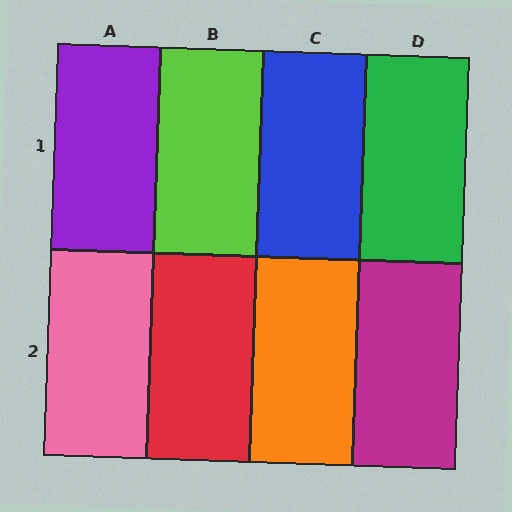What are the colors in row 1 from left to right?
Purple, lime, blue, green.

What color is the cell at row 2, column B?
Red.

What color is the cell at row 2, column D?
Magenta.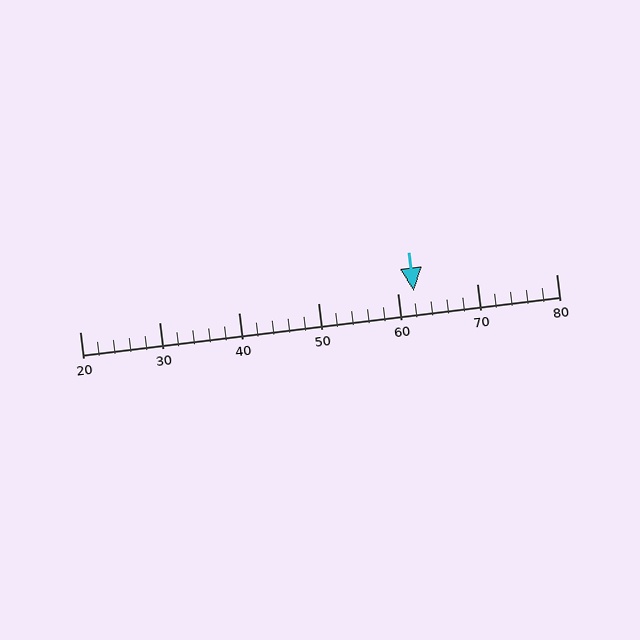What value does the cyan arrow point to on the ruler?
The cyan arrow points to approximately 62.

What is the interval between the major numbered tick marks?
The major tick marks are spaced 10 units apart.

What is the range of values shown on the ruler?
The ruler shows values from 20 to 80.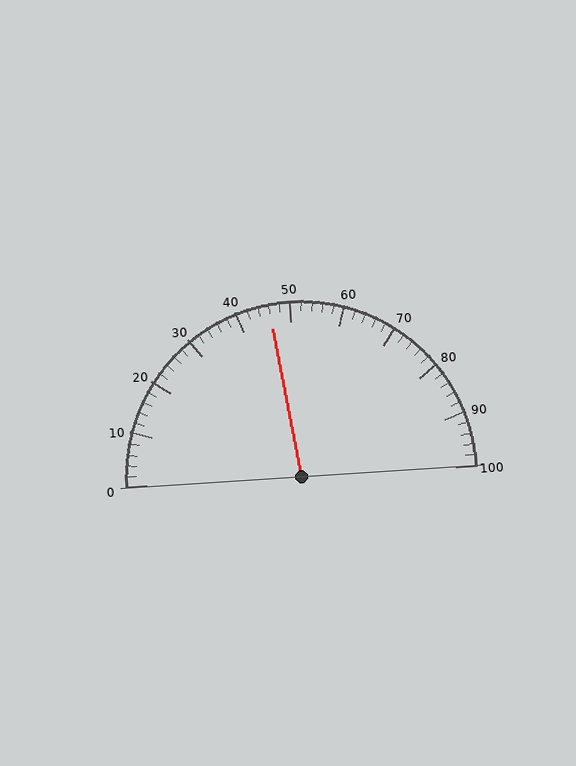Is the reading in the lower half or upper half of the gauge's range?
The reading is in the lower half of the range (0 to 100).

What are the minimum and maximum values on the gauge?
The gauge ranges from 0 to 100.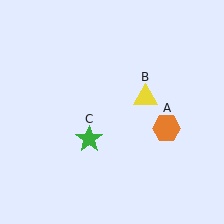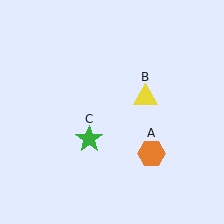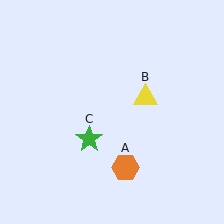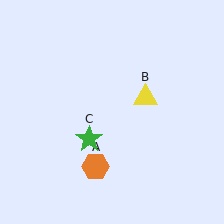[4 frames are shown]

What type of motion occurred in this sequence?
The orange hexagon (object A) rotated clockwise around the center of the scene.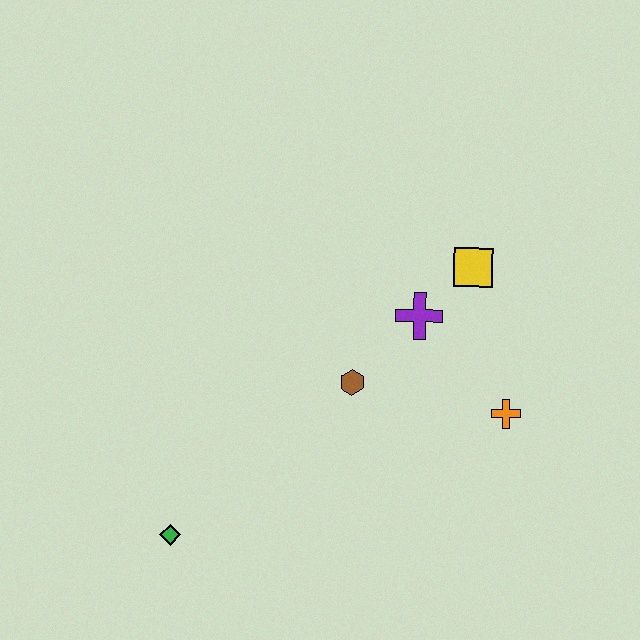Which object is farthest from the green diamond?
The yellow square is farthest from the green diamond.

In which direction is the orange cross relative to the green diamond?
The orange cross is to the right of the green diamond.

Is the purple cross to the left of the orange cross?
Yes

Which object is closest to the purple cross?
The yellow square is closest to the purple cross.